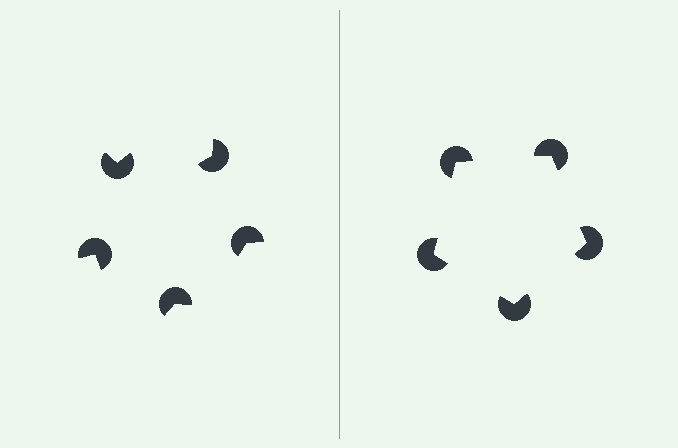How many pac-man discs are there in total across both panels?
10 — 5 on each side.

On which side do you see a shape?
An illusory pentagon appears on the right side. On the left side the wedge cuts are rotated, so no coherent shape forms.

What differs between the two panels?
The pac-man discs are positioned identically on both sides; only the wedge orientations differ. On the right they align to a pentagon; on the left they are misaligned.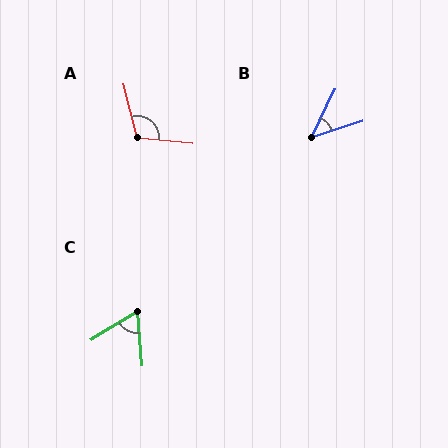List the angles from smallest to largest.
B (46°), C (63°), A (109°).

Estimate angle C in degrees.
Approximately 63 degrees.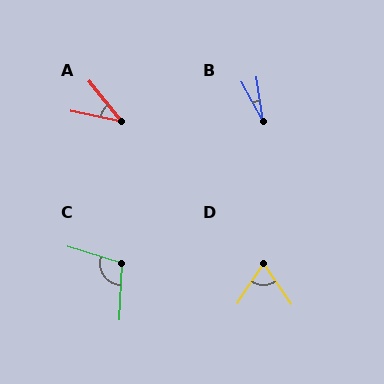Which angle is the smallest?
B, at approximately 20 degrees.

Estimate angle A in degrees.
Approximately 40 degrees.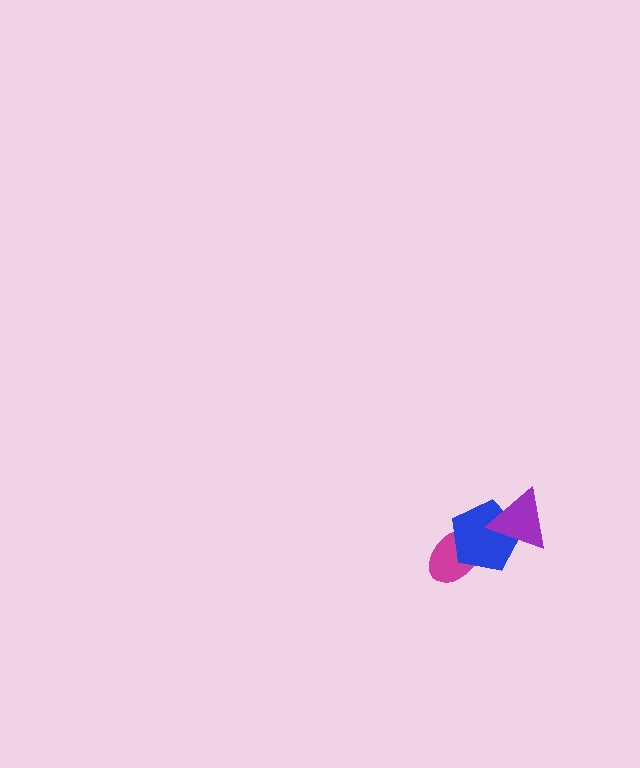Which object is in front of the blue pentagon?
The purple triangle is in front of the blue pentagon.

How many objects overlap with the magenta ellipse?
1 object overlaps with the magenta ellipse.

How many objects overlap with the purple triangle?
1 object overlaps with the purple triangle.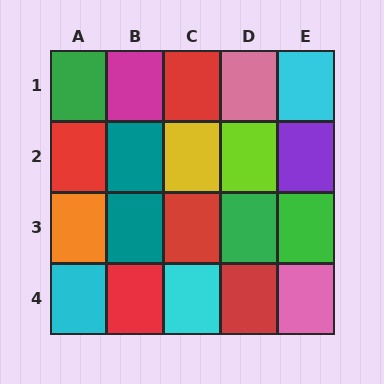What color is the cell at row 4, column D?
Red.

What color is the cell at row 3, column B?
Teal.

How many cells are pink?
2 cells are pink.